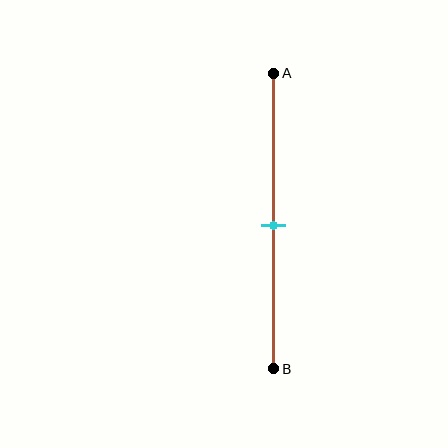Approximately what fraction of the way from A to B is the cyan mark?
The cyan mark is approximately 50% of the way from A to B.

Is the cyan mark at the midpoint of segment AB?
Yes, the mark is approximately at the midpoint.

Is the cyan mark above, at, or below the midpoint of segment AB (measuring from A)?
The cyan mark is approximately at the midpoint of segment AB.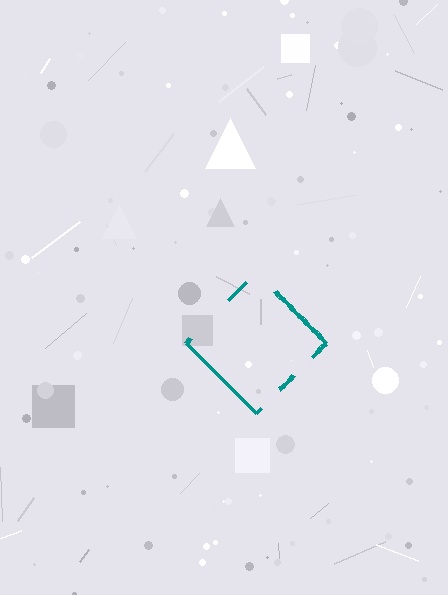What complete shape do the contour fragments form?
The contour fragments form a diamond.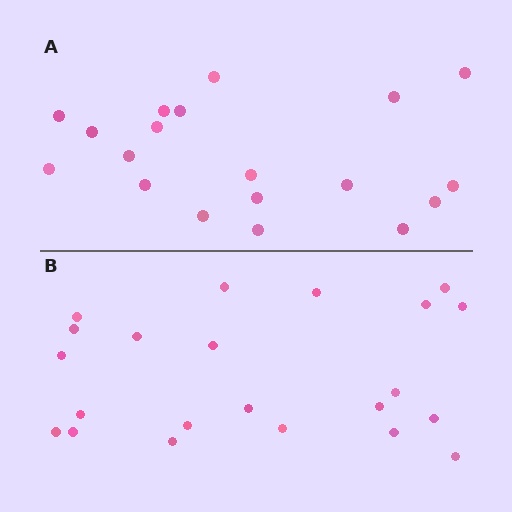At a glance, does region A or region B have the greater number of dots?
Region B (the bottom region) has more dots.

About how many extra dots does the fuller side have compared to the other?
Region B has just a few more — roughly 2 or 3 more dots than region A.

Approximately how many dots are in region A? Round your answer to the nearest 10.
About 20 dots. (The exact count is 19, which rounds to 20.)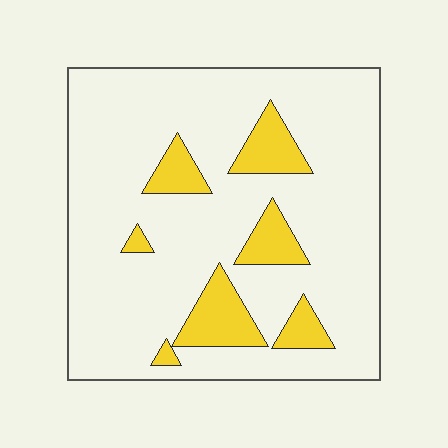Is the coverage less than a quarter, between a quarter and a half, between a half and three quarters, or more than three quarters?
Less than a quarter.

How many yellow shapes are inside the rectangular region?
7.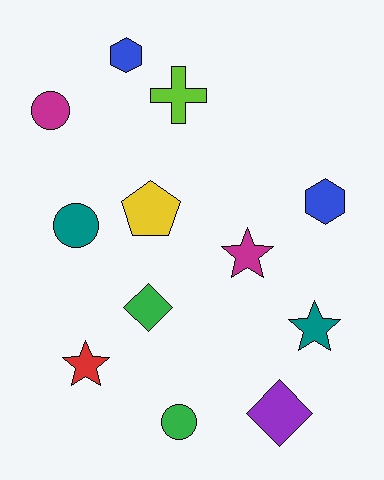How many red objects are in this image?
There is 1 red object.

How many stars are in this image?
There are 3 stars.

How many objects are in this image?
There are 12 objects.